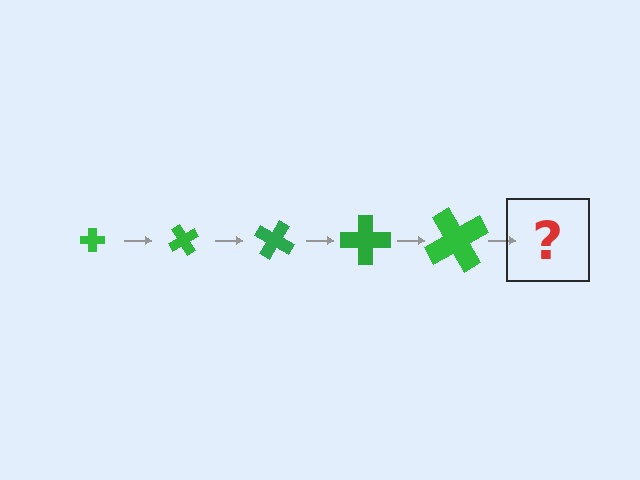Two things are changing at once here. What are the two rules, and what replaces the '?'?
The two rules are that the cross grows larger each step and it rotates 60 degrees each step. The '?' should be a cross, larger than the previous one and rotated 300 degrees from the start.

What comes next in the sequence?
The next element should be a cross, larger than the previous one and rotated 300 degrees from the start.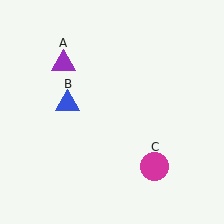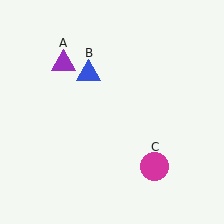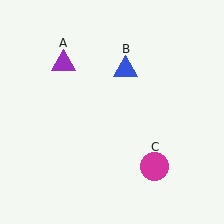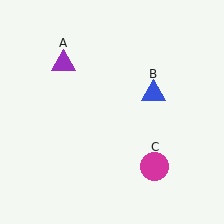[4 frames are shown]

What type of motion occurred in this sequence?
The blue triangle (object B) rotated clockwise around the center of the scene.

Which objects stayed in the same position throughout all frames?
Purple triangle (object A) and magenta circle (object C) remained stationary.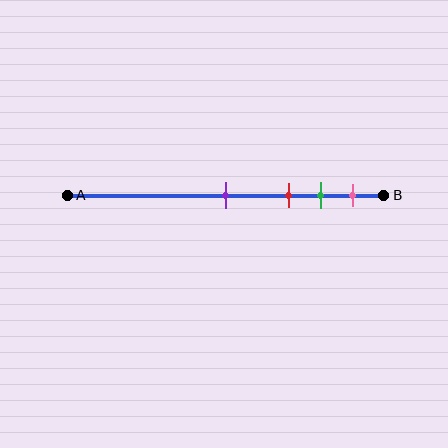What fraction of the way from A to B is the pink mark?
The pink mark is approximately 90% (0.9) of the way from A to B.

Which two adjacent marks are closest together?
The green and pink marks are the closest adjacent pair.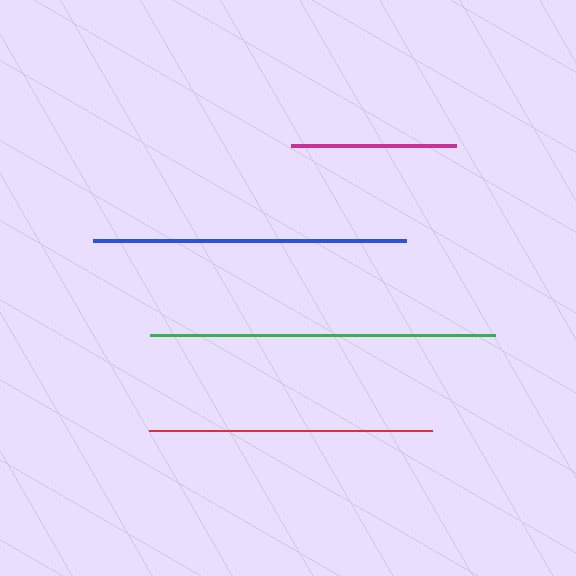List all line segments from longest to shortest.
From longest to shortest: green, blue, red, magenta.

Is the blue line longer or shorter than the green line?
The green line is longer than the blue line.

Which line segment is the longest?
The green line is the longest at approximately 345 pixels.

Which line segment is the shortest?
The magenta line is the shortest at approximately 165 pixels.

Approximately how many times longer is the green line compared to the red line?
The green line is approximately 1.2 times the length of the red line.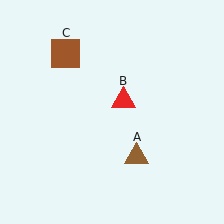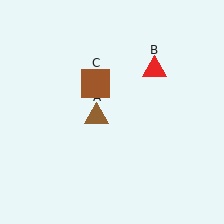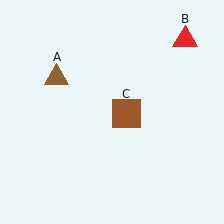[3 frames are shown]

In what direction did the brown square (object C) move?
The brown square (object C) moved down and to the right.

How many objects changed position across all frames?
3 objects changed position: brown triangle (object A), red triangle (object B), brown square (object C).